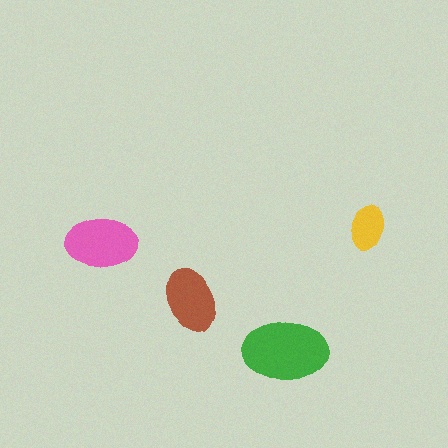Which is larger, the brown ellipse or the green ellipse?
The green one.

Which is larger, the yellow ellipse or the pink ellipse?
The pink one.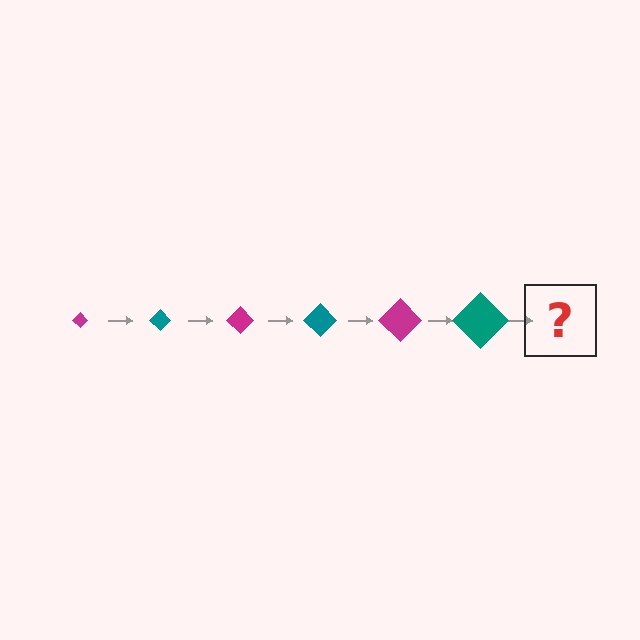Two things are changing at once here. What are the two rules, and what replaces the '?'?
The two rules are that the diamond grows larger each step and the color cycles through magenta and teal. The '?' should be a magenta diamond, larger than the previous one.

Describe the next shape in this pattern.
It should be a magenta diamond, larger than the previous one.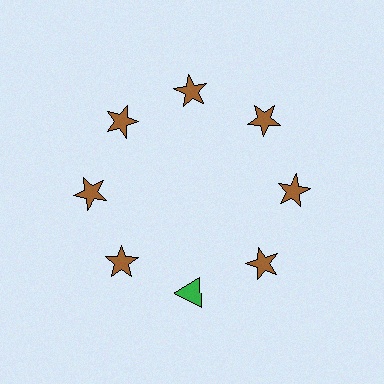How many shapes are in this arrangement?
There are 8 shapes arranged in a ring pattern.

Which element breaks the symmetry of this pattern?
The green triangle at roughly the 6 o'clock position breaks the symmetry. All other shapes are brown stars.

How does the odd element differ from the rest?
It differs in both color (green instead of brown) and shape (triangle instead of star).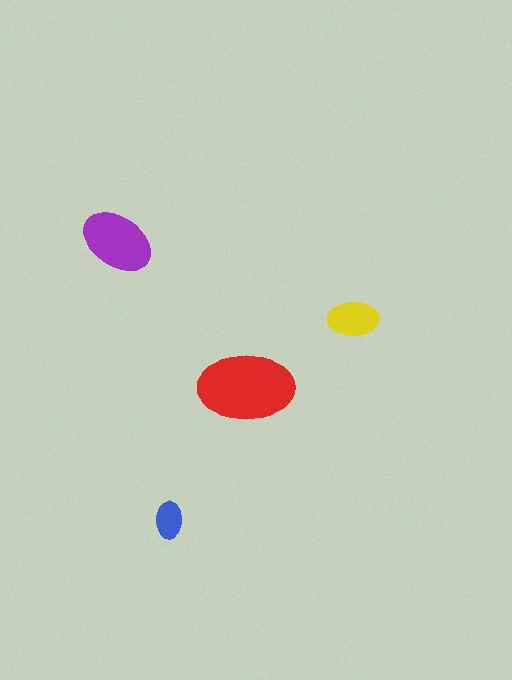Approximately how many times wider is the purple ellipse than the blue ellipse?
About 2 times wider.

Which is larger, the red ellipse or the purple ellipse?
The red one.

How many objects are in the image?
There are 4 objects in the image.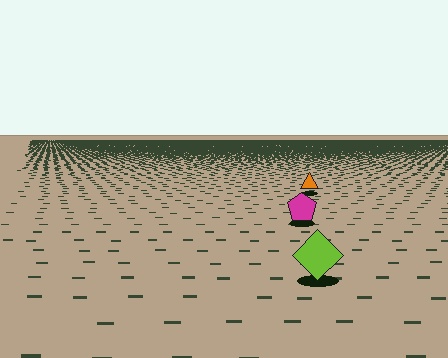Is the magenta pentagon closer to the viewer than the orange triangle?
Yes. The magenta pentagon is closer — you can tell from the texture gradient: the ground texture is coarser near it.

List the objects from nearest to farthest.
From nearest to farthest: the lime diamond, the magenta pentagon, the orange triangle.